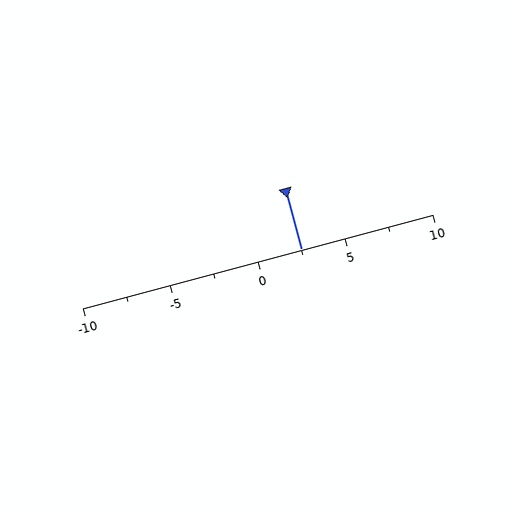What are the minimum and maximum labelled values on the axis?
The axis runs from -10 to 10.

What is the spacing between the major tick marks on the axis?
The major ticks are spaced 5 apart.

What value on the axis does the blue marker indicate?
The marker indicates approximately 2.5.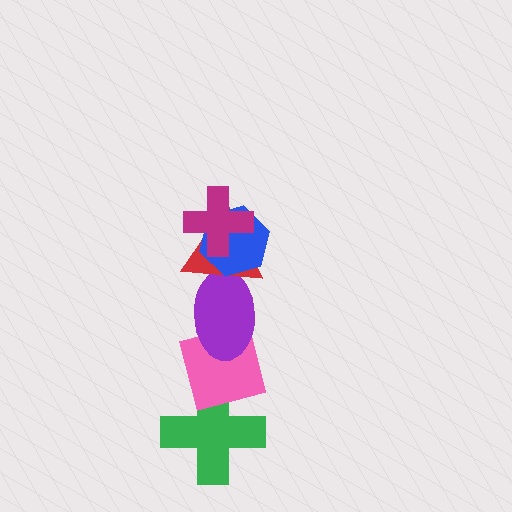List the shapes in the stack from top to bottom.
From top to bottom: the magenta cross, the blue hexagon, the red triangle, the purple ellipse, the pink square, the green cross.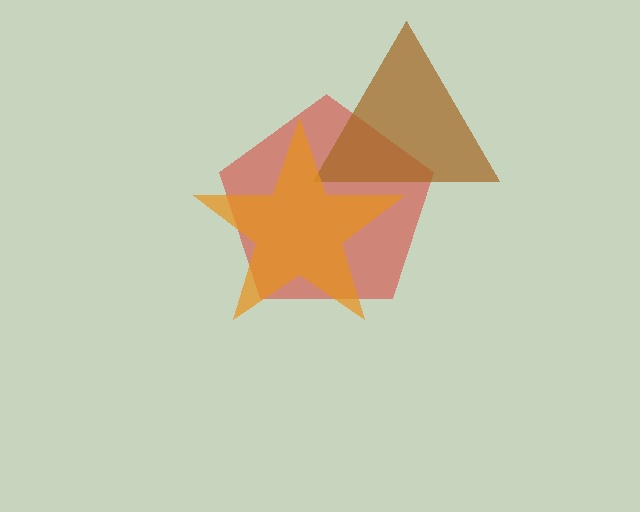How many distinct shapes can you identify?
There are 3 distinct shapes: a red pentagon, a brown triangle, an orange star.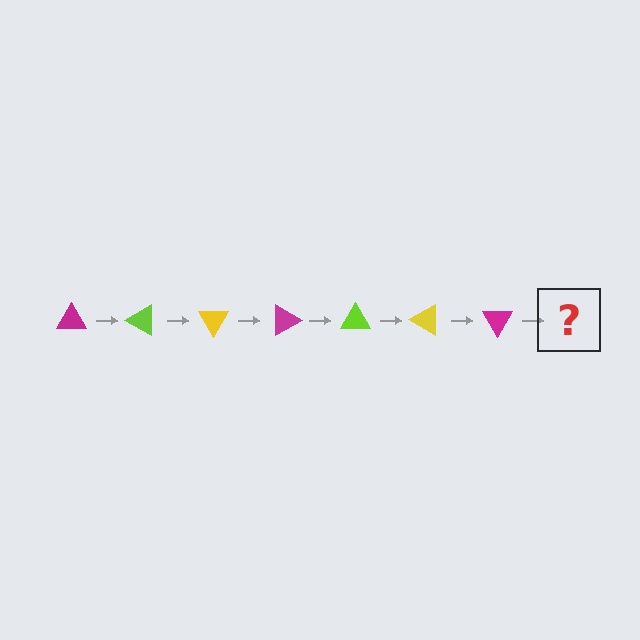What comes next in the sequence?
The next element should be a lime triangle, rotated 210 degrees from the start.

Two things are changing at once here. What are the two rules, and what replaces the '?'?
The two rules are that it rotates 30 degrees each step and the color cycles through magenta, lime, and yellow. The '?' should be a lime triangle, rotated 210 degrees from the start.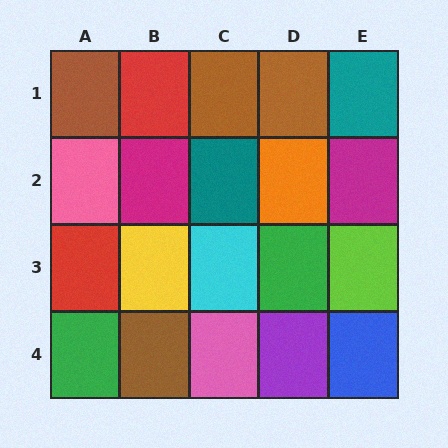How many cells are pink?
2 cells are pink.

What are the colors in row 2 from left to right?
Pink, magenta, teal, orange, magenta.